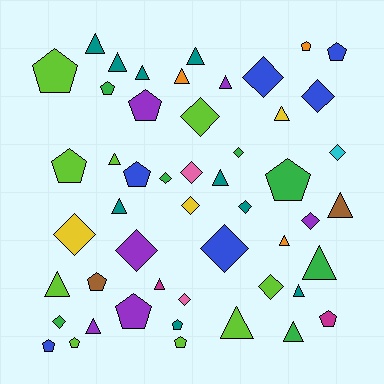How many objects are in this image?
There are 50 objects.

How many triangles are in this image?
There are 19 triangles.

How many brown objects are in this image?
There are 2 brown objects.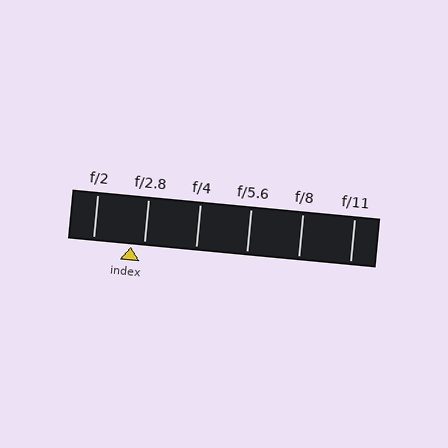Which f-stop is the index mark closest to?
The index mark is closest to f/2.8.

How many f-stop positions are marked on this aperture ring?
There are 6 f-stop positions marked.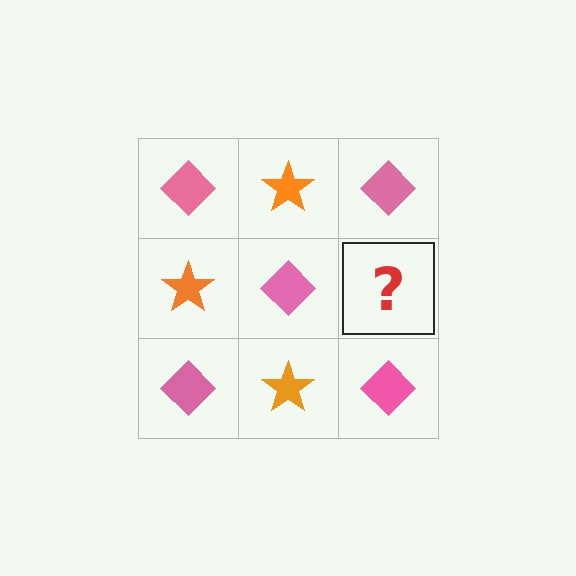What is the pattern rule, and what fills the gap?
The rule is that it alternates pink diamond and orange star in a checkerboard pattern. The gap should be filled with an orange star.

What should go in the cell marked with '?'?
The missing cell should contain an orange star.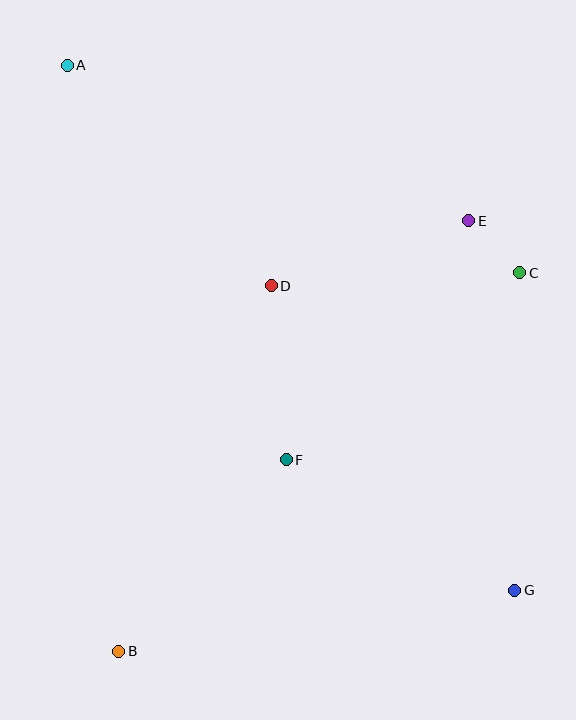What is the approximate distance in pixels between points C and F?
The distance between C and F is approximately 299 pixels.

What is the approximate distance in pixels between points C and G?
The distance between C and G is approximately 318 pixels.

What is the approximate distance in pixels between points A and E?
The distance between A and E is approximately 430 pixels.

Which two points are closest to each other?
Points C and E are closest to each other.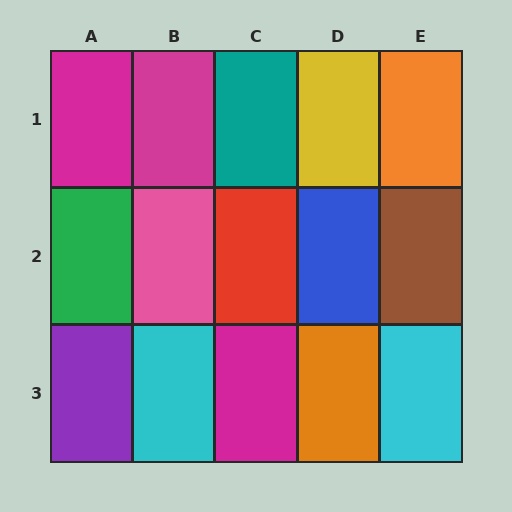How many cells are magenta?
3 cells are magenta.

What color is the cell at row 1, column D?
Yellow.